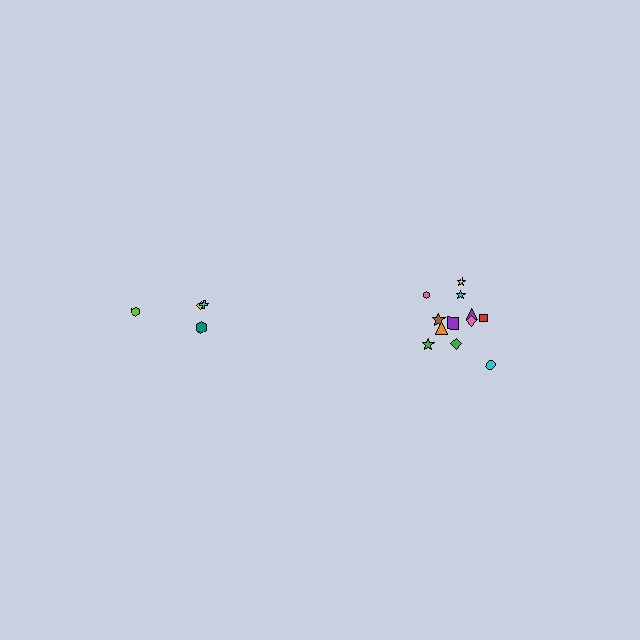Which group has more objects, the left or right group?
The right group.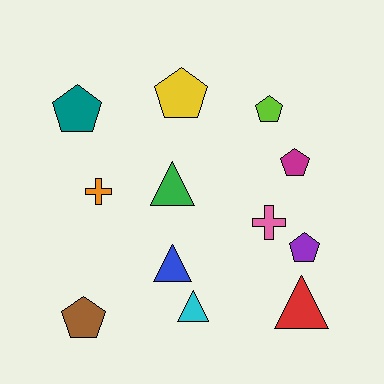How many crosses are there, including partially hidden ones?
There are 2 crosses.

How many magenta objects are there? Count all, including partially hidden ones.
There is 1 magenta object.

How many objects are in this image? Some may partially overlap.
There are 12 objects.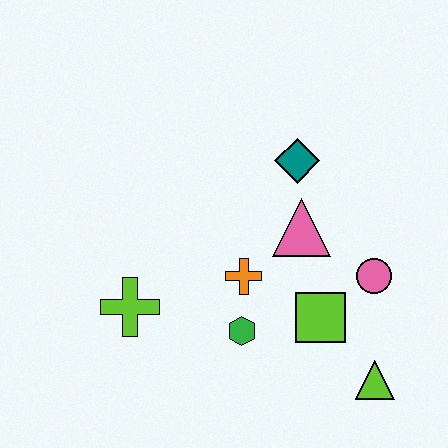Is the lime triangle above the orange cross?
No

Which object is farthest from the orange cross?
The lime triangle is farthest from the orange cross.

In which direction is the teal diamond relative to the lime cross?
The teal diamond is to the right of the lime cross.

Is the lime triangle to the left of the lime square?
No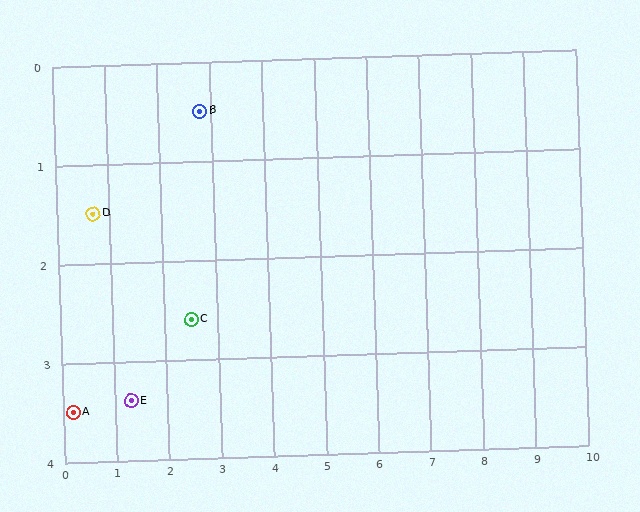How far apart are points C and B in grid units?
Points C and B are about 2.1 grid units apart.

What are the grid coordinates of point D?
Point D is at approximately (0.7, 1.5).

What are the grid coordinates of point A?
Point A is at approximately (0.2, 3.5).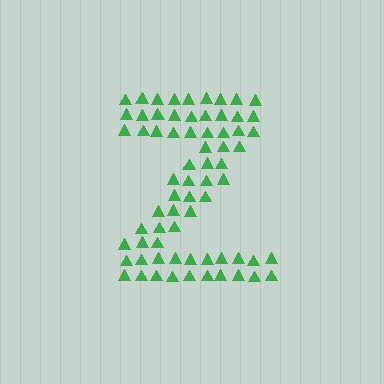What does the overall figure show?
The overall figure shows the letter Z.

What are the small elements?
The small elements are triangles.